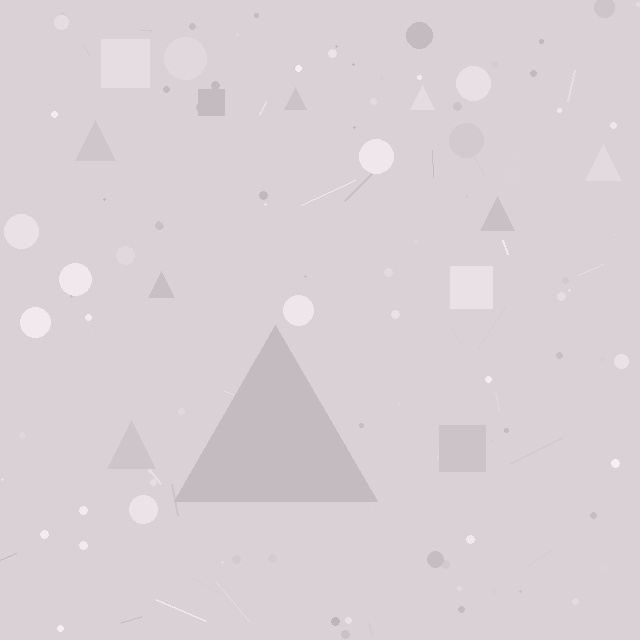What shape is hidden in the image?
A triangle is hidden in the image.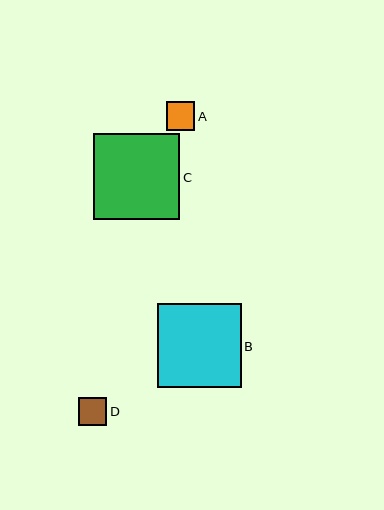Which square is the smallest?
Square D is the smallest with a size of approximately 28 pixels.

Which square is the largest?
Square C is the largest with a size of approximately 86 pixels.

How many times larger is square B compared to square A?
Square B is approximately 2.9 times the size of square A.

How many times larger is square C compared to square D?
Square C is approximately 3.0 times the size of square D.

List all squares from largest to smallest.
From largest to smallest: C, B, A, D.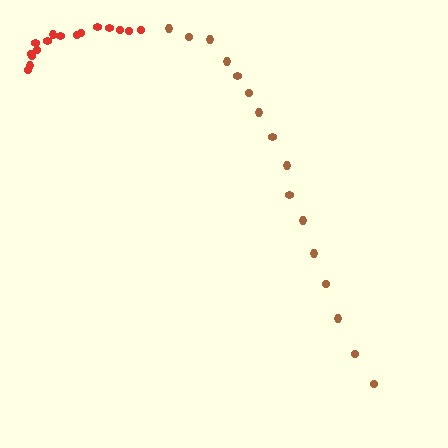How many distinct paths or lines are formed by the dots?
There are 2 distinct paths.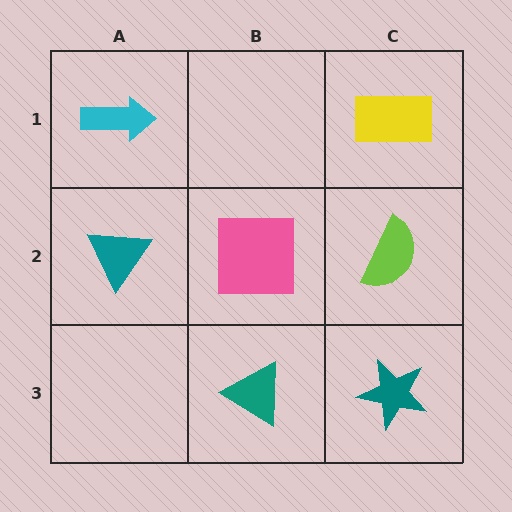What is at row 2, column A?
A teal triangle.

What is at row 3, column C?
A teal star.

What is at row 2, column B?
A pink square.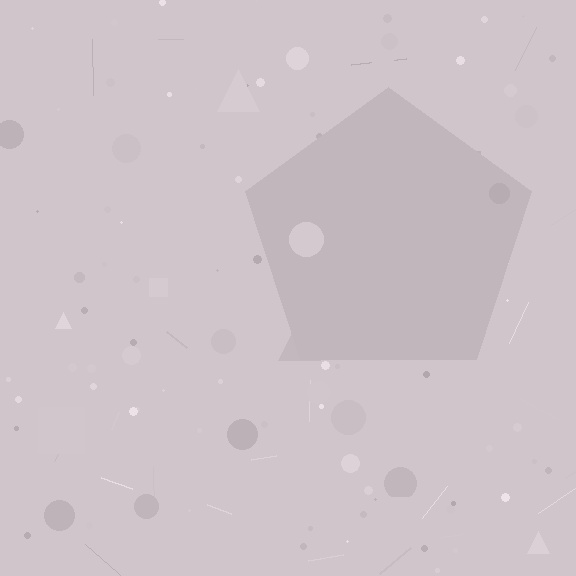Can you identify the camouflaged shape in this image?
The camouflaged shape is a pentagon.